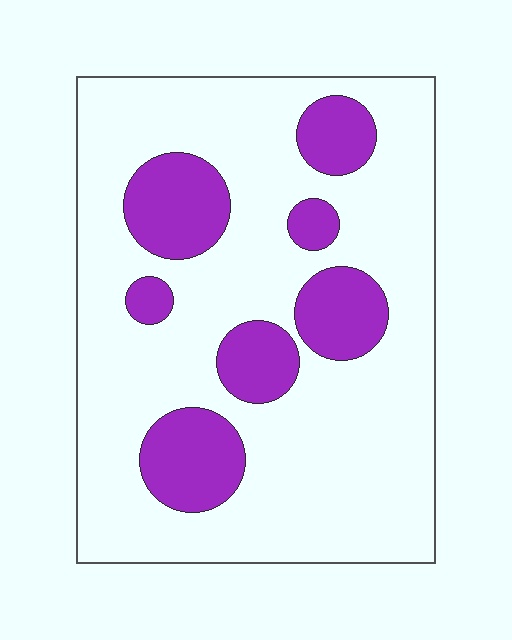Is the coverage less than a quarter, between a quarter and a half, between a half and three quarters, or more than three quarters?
Less than a quarter.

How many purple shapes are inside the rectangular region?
7.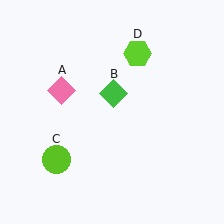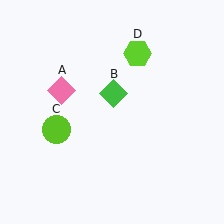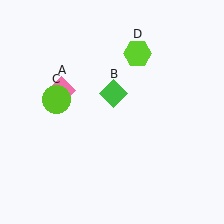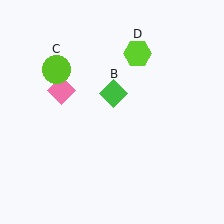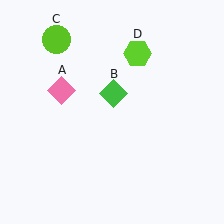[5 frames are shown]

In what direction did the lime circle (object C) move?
The lime circle (object C) moved up.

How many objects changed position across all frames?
1 object changed position: lime circle (object C).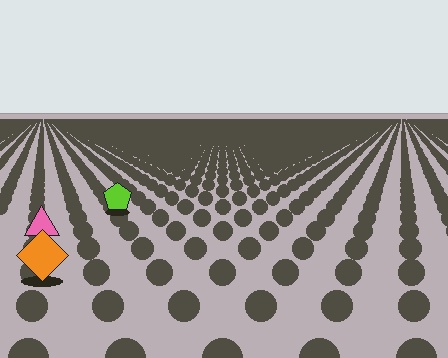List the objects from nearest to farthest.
From nearest to farthest: the orange diamond, the pink triangle, the lime pentagon.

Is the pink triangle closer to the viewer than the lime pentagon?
Yes. The pink triangle is closer — you can tell from the texture gradient: the ground texture is coarser near it.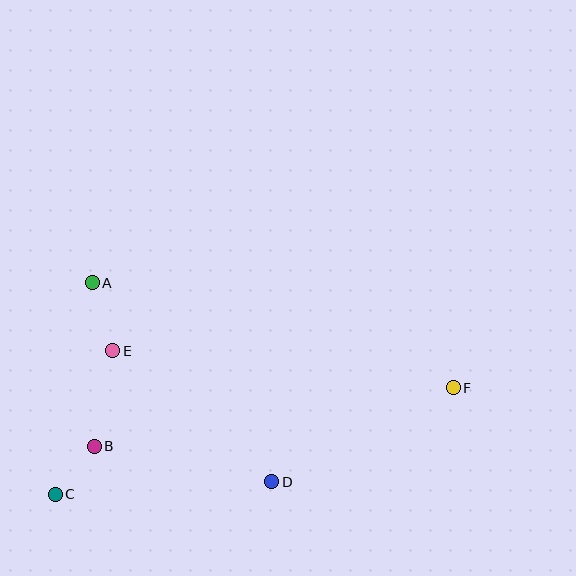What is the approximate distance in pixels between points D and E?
The distance between D and E is approximately 206 pixels.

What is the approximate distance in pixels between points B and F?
The distance between B and F is approximately 364 pixels.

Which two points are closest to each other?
Points B and C are closest to each other.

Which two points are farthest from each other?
Points C and F are farthest from each other.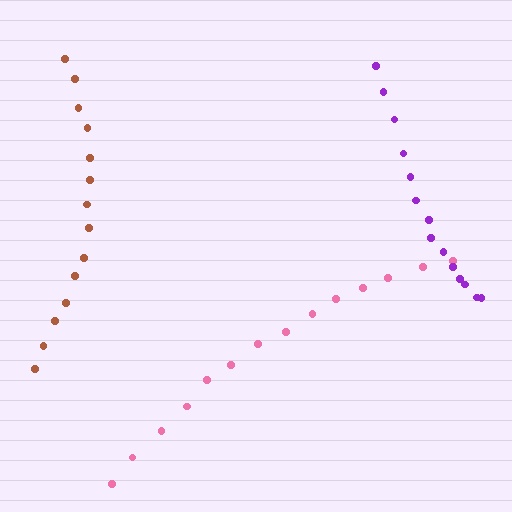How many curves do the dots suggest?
There are 3 distinct paths.